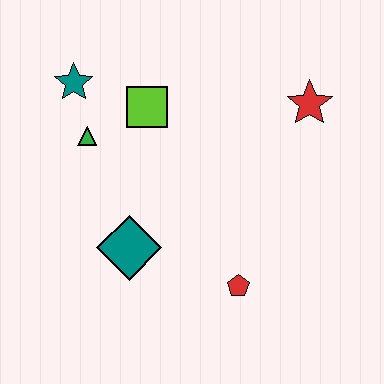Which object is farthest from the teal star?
The red pentagon is farthest from the teal star.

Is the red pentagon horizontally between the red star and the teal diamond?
Yes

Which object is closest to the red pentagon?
The teal diamond is closest to the red pentagon.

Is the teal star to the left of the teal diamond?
Yes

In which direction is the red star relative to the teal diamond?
The red star is to the right of the teal diamond.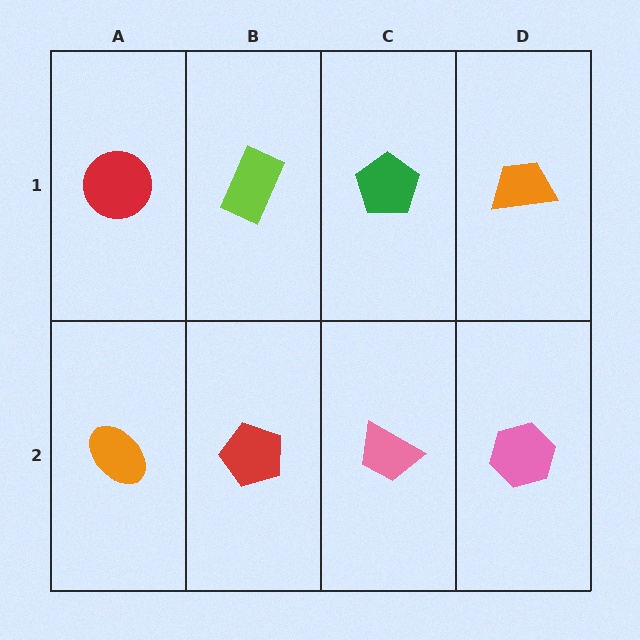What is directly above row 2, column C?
A green pentagon.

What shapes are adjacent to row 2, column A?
A red circle (row 1, column A), a red pentagon (row 2, column B).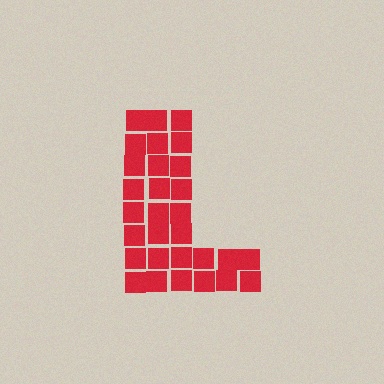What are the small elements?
The small elements are squares.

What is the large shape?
The large shape is the letter L.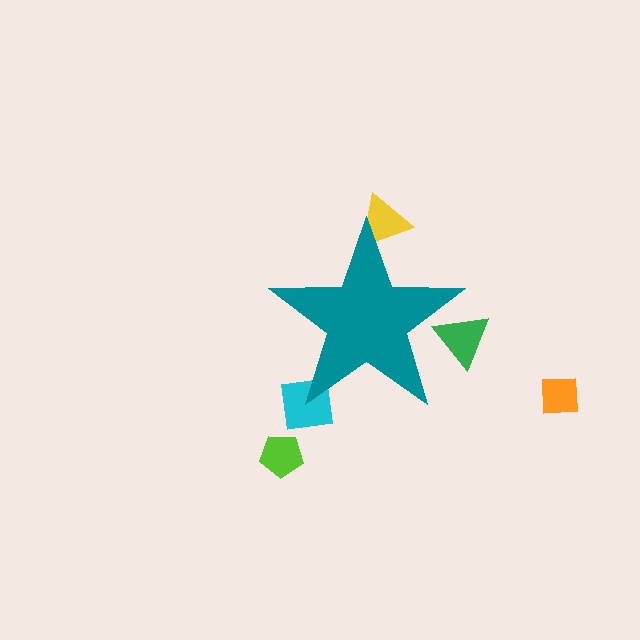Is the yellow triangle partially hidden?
Yes, the yellow triangle is partially hidden behind the teal star.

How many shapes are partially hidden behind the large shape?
3 shapes are partially hidden.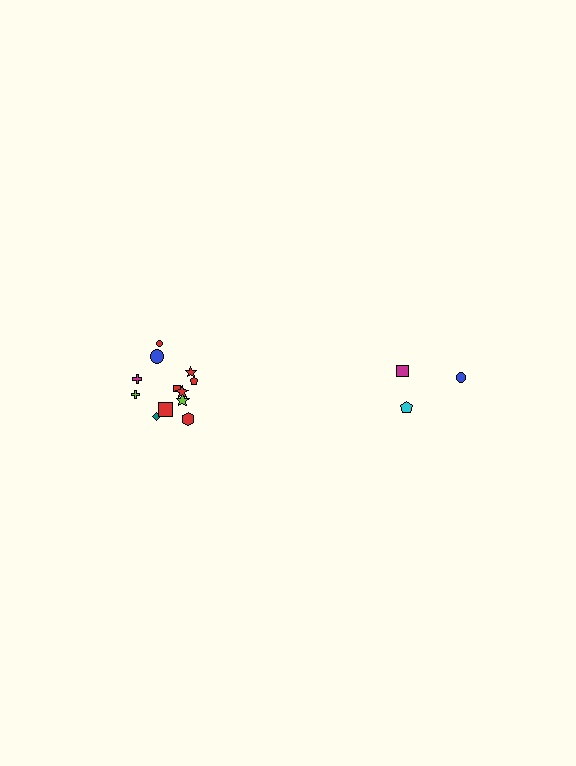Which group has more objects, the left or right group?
The left group.